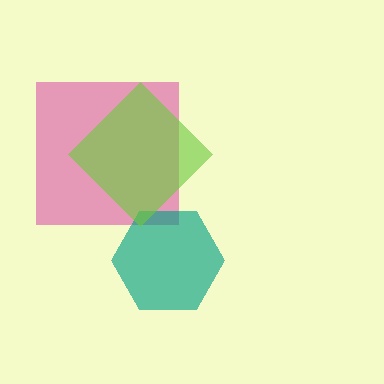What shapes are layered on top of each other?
The layered shapes are: a magenta square, a teal hexagon, a lime diamond.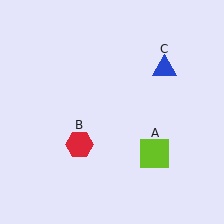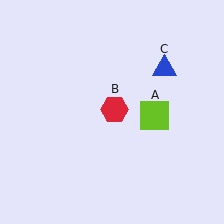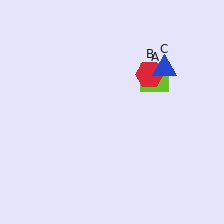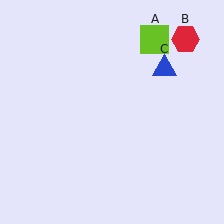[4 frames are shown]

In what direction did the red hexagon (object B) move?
The red hexagon (object B) moved up and to the right.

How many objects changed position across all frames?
2 objects changed position: lime square (object A), red hexagon (object B).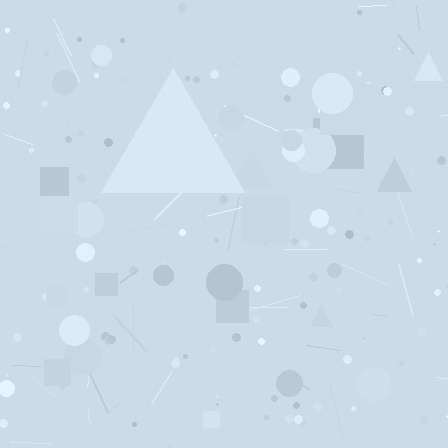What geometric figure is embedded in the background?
A triangle is embedded in the background.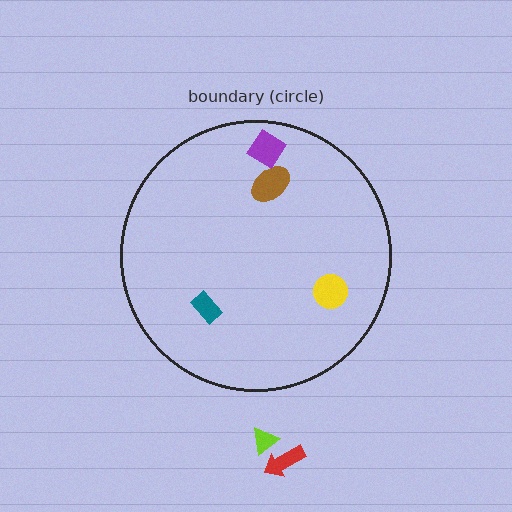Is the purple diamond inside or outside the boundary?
Inside.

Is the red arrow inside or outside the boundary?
Outside.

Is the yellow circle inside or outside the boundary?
Inside.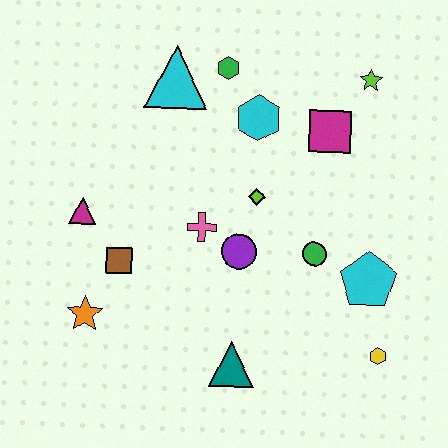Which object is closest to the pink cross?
The purple circle is closest to the pink cross.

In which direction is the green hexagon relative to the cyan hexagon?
The green hexagon is above the cyan hexagon.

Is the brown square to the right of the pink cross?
No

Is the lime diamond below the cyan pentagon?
No